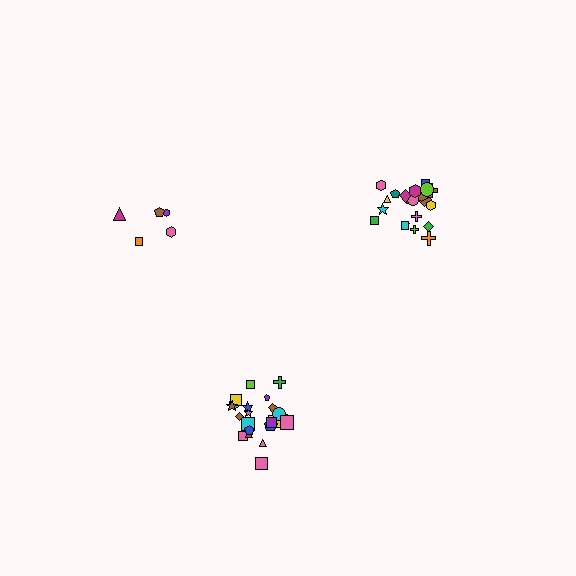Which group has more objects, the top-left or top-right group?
The top-right group.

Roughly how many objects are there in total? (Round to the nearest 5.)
Roughly 50 objects in total.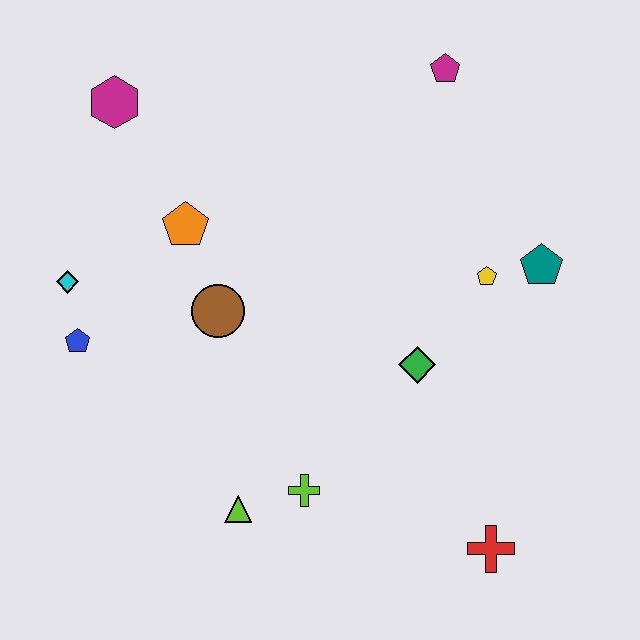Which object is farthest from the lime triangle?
The magenta pentagon is farthest from the lime triangle.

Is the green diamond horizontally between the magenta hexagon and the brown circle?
No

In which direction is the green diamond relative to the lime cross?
The green diamond is above the lime cross.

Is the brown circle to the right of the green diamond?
No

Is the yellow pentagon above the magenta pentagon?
No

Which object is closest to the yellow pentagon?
The teal pentagon is closest to the yellow pentagon.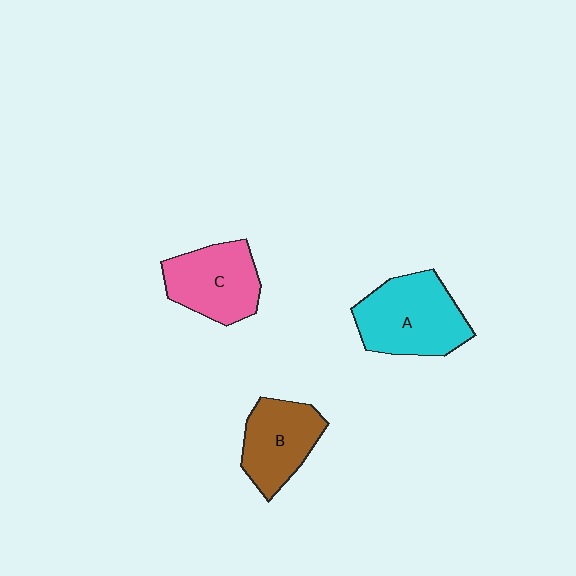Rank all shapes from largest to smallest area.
From largest to smallest: A (cyan), C (pink), B (brown).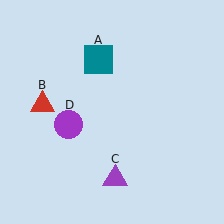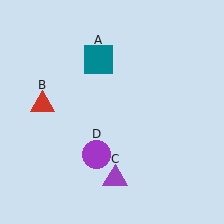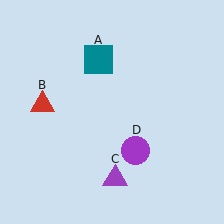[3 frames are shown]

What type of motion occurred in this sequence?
The purple circle (object D) rotated counterclockwise around the center of the scene.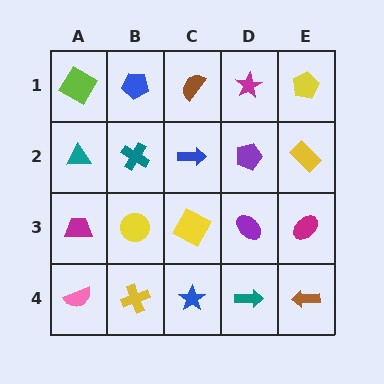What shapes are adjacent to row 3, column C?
A blue arrow (row 2, column C), a blue star (row 4, column C), a yellow circle (row 3, column B), a purple ellipse (row 3, column D).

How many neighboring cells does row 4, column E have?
2.